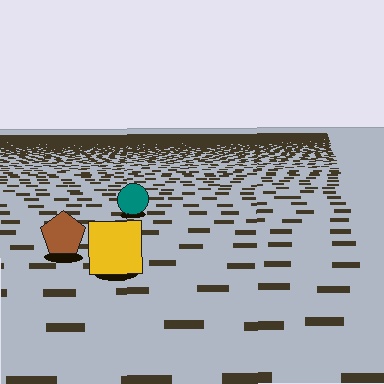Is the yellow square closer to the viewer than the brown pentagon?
Yes. The yellow square is closer — you can tell from the texture gradient: the ground texture is coarser near it.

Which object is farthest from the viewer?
The teal circle is farthest from the viewer. It appears smaller and the ground texture around it is denser.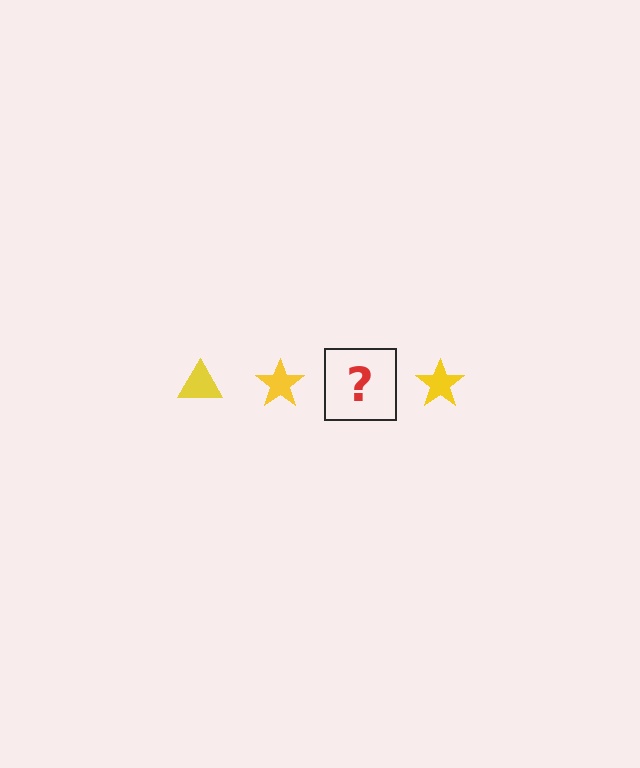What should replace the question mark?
The question mark should be replaced with a yellow triangle.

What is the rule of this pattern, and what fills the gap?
The rule is that the pattern cycles through triangle, star shapes in yellow. The gap should be filled with a yellow triangle.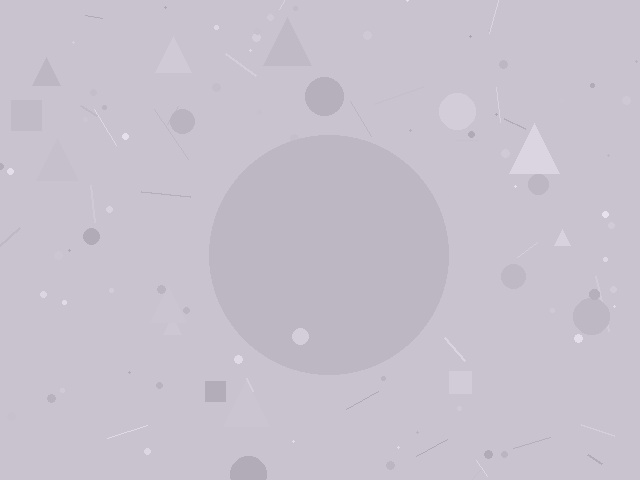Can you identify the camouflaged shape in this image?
The camouflaged shape is a circle.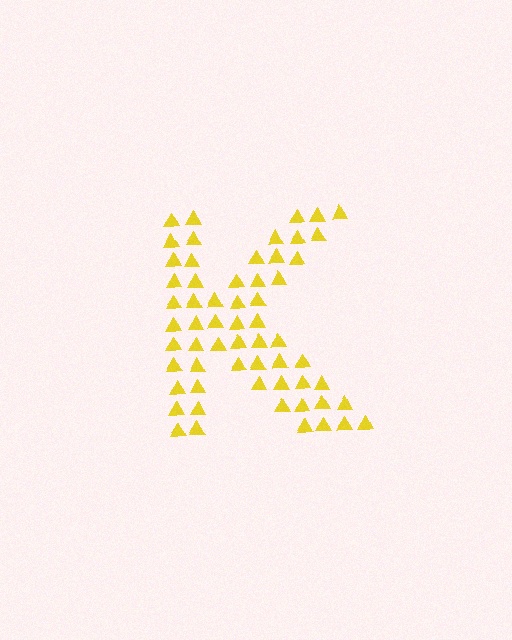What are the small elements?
The small elements are triangles.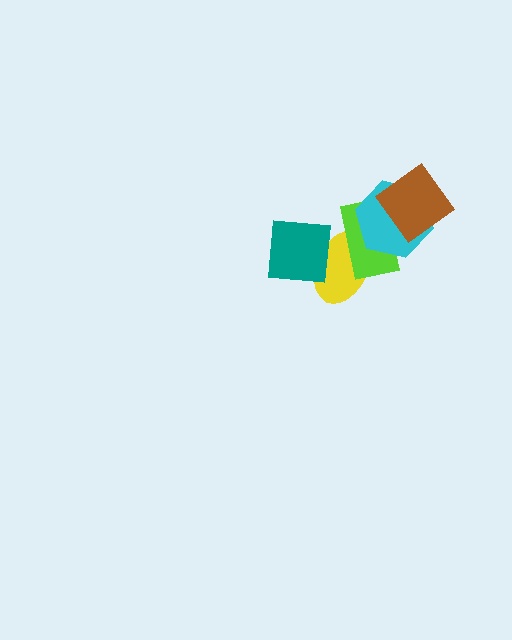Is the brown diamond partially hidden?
No, no other shape covers it.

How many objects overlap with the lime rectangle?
3 objects overlap with the lime rectangle.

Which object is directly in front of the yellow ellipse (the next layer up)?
The lime rectangle is directly in front of the yellow ellipse.